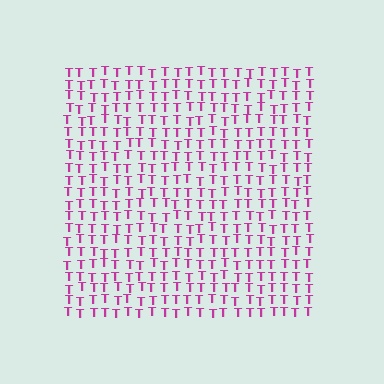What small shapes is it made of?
It is made of small letter T's.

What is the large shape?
The large shape is a square.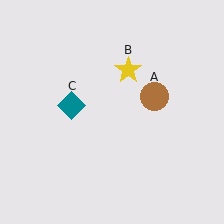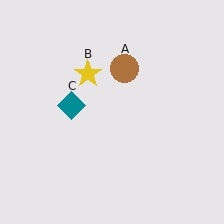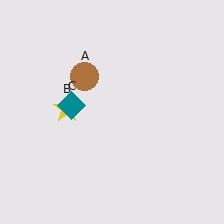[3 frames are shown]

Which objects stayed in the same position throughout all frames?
Teal diamond (object C) remained stationary.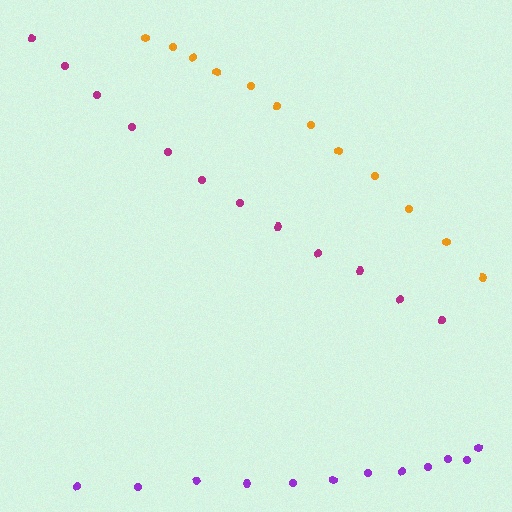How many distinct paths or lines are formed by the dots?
There are 3 distinct paths.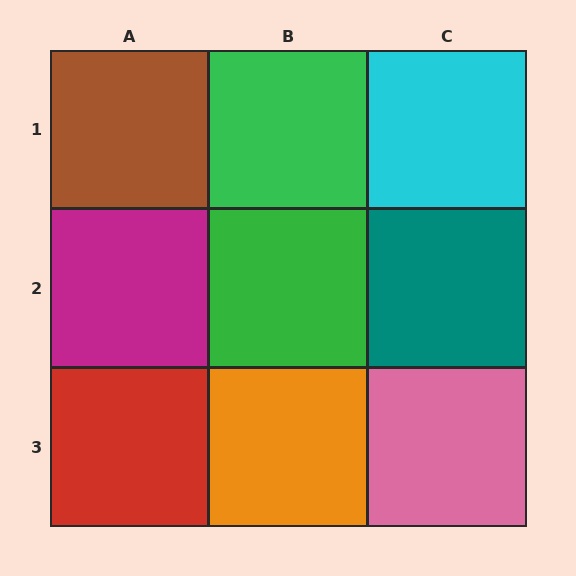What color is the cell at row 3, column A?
Red.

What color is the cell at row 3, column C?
Pink.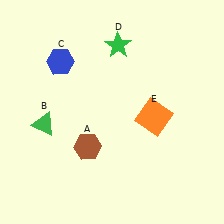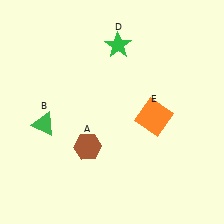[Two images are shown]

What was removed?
The blue hexagon (C) was removed in Image 2.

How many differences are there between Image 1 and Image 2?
There is 1 difference between the two images.